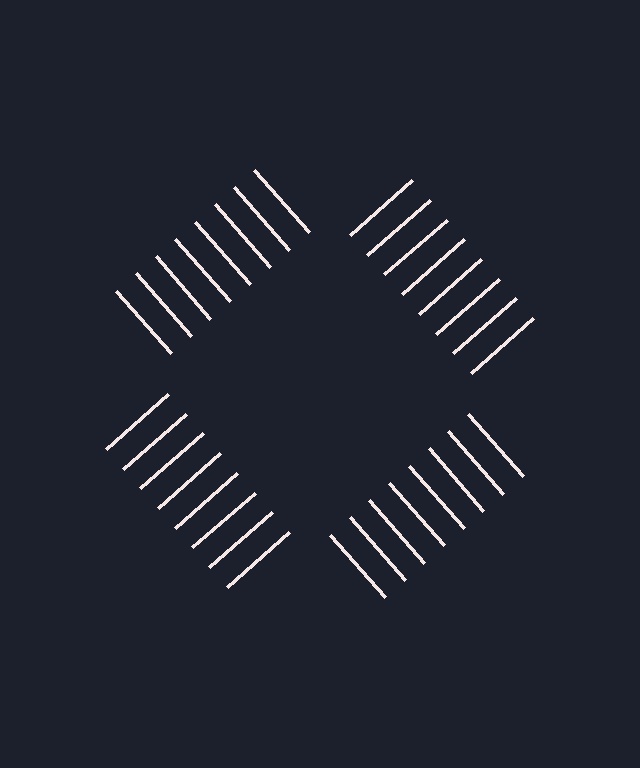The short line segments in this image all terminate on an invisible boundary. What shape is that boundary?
An illusory square — the line segments terminate on its edges but no continuous stroke is drawn.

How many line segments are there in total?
32 — 8 along each of the 4 edges.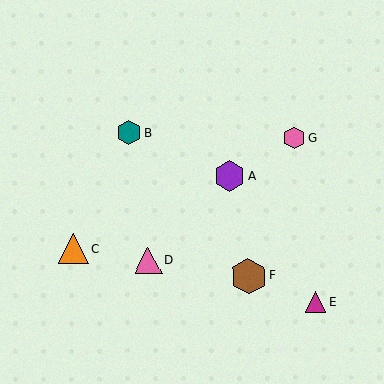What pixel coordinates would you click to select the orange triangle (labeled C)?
Click at (74, 249) to select the orange triangle C.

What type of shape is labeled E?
Shape E is a magenta triangle.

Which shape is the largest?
The brown hexagon (labeled F) is the largest.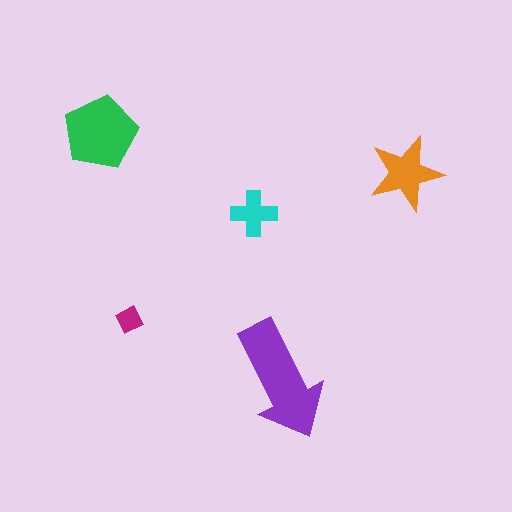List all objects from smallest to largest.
The magenta diamond, the cyan cross, the orange star, the green pentagon, the purple arrow.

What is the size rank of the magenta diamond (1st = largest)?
5th.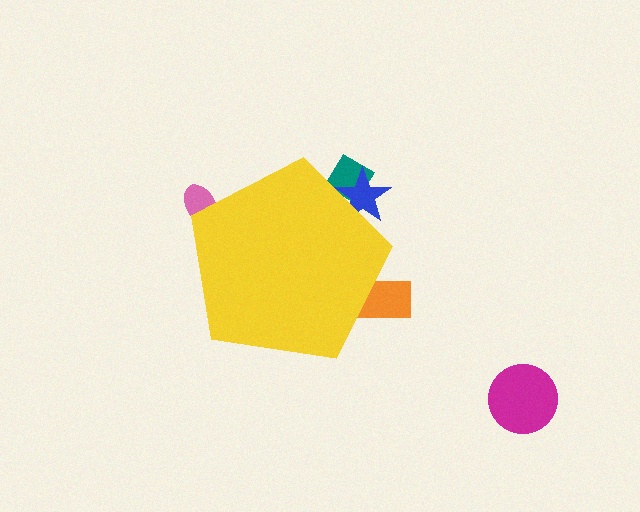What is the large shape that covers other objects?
A yellow pentagon.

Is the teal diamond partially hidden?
Yes, the teal diamond is partially hidden behind the yellow pentagon.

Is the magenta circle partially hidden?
No, the magenta circle is fully visible.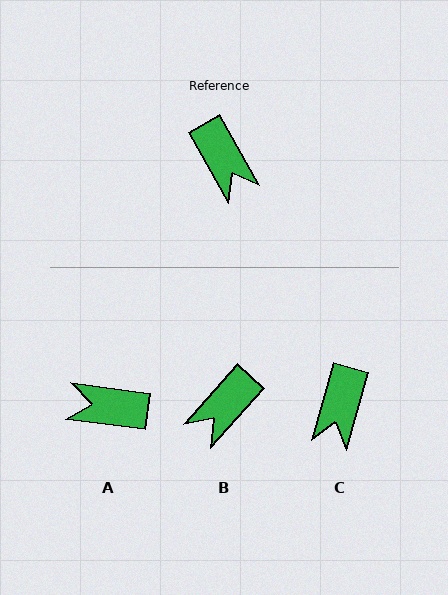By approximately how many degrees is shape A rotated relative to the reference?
Approximately 127 degrees clockwise.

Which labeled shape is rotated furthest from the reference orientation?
A, about 127 degrees away.